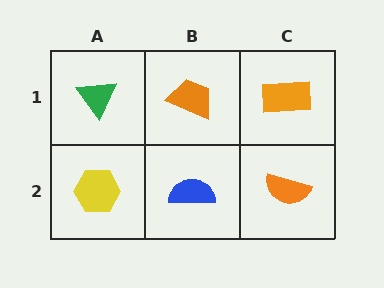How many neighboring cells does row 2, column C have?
2.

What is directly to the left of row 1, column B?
A green triangle.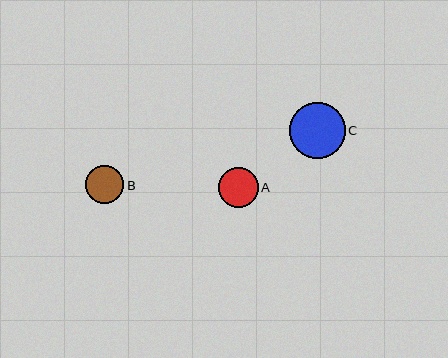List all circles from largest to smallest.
From largest to smallest: C, A, B.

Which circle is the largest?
Circle C is the largest with a size of approximately 55 pixels.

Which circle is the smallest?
Circle B is the smallest with a size of approximately 38 pixels.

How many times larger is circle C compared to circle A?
Circle C is approximately 1.4 times the size of circle A.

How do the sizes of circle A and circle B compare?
Circle A and circle B are approximately the same size.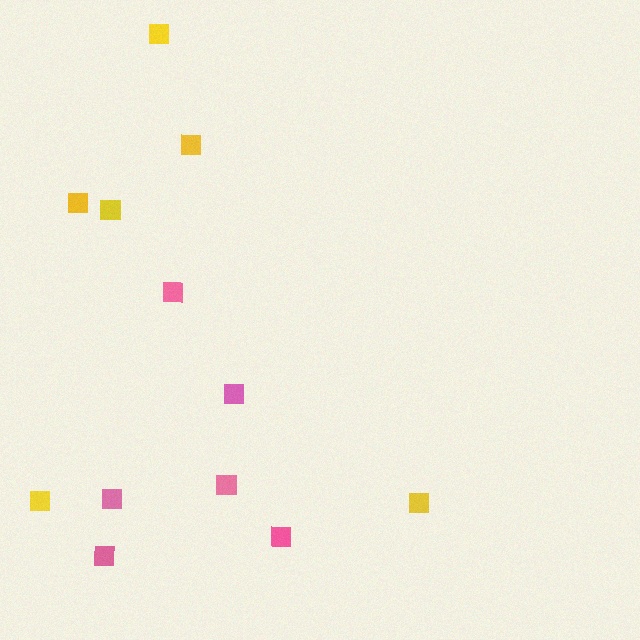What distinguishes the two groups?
There are 2 groups: one group of pink squares (6) and one group of yellow squares (6).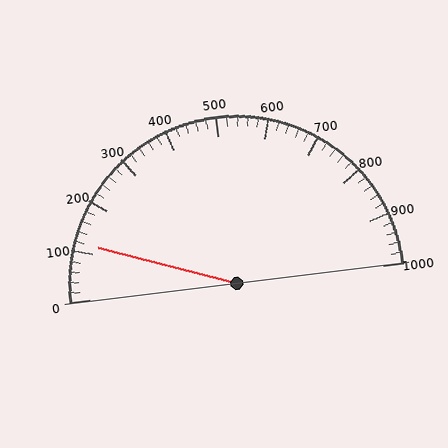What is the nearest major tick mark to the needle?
The nearest major tick mark is 100.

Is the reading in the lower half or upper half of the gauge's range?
The reading is in the lower half of the range (0 to 1000).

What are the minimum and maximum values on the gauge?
The gauge ranges from 0 to 1000.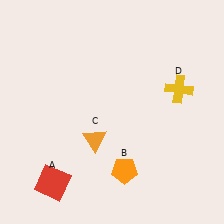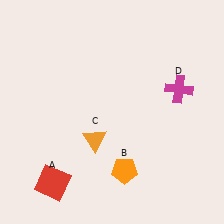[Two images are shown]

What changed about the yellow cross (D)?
In Image 1, D is yellow. In Image 2, it changed to magenta.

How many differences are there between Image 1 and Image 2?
There is 1 difference between the two images.